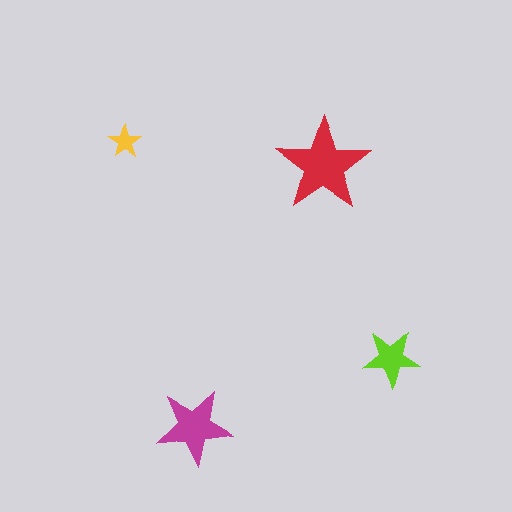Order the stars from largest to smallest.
the red one, the magenta one, the lime one, the yellow one.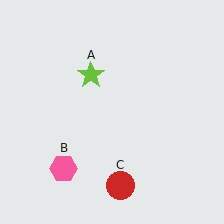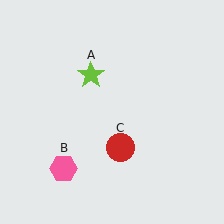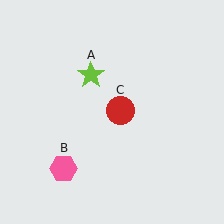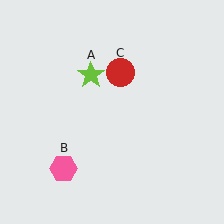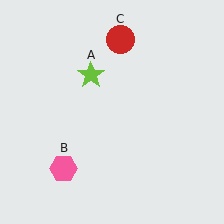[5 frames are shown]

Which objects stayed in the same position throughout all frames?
Lime star (object A) and pink hexagon (object B) remained stationary.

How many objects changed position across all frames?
1 object changed position: red circle (object C).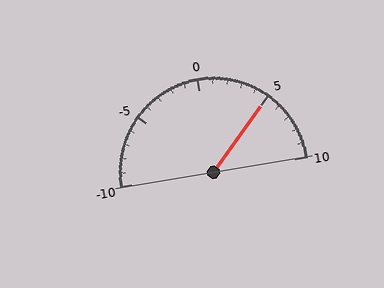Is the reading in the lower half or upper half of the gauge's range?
The reading is in the upper half of the range (-10 to 10).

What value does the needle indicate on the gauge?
The needle indicates approximately 5.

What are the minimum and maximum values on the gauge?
The gauge ranges from -10 to 10.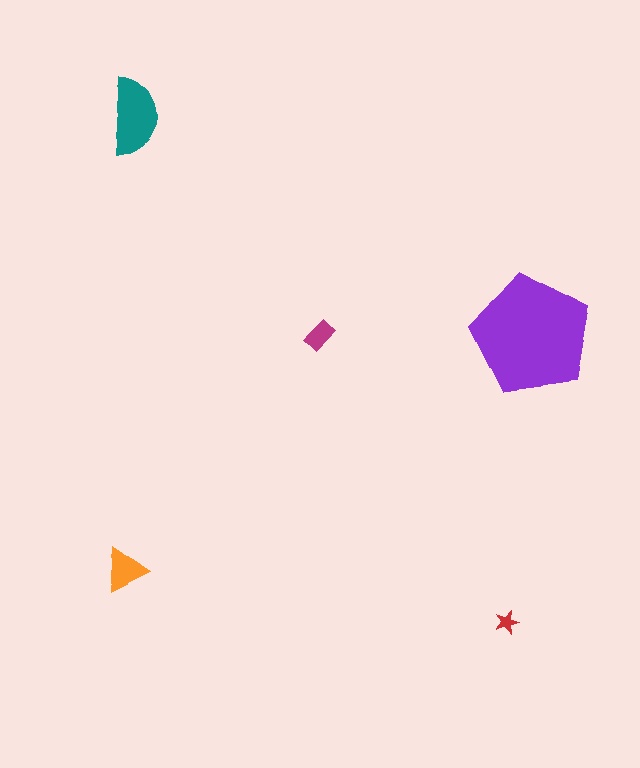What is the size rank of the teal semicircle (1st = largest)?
2nd.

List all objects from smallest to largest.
The red star, the magenta rectangle, the orange triangle, the teal semicircle, the purple pentagon.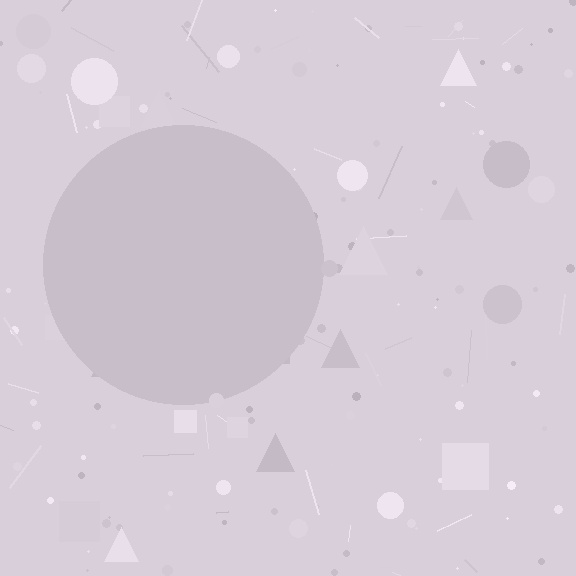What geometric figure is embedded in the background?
A circle is embedded in the background.